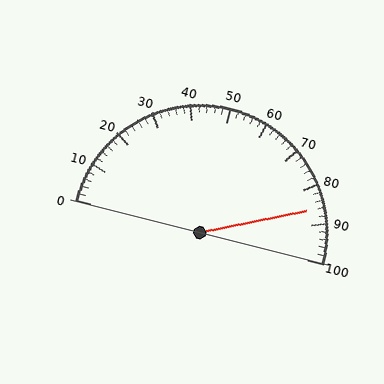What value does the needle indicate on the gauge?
The needle indicates approximately 86.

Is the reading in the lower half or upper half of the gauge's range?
The reading is in the upper half of the range (0 to 100).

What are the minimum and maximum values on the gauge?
The gauge ranges from 0 to 100.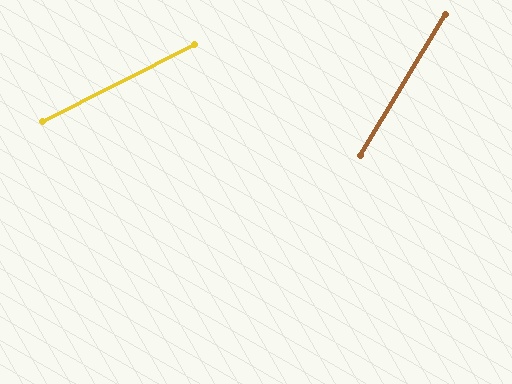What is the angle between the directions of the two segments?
Approximately 32 degrees.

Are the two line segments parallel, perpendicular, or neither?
Neither parallel nor perpendicular — they differ by about 32°.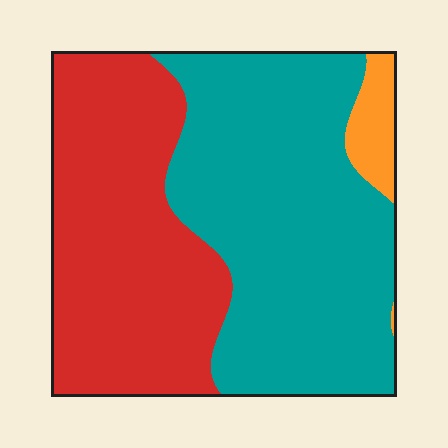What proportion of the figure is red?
Red takes up between a quarter and a half of the figure.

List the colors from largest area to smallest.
From largest to smallest: teal, red, orange.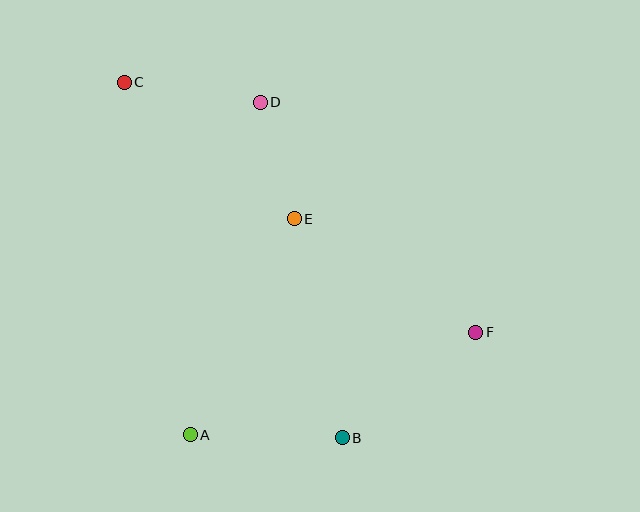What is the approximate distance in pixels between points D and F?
The distance between D and F is approximately 315 pixels.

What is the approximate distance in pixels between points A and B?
The distance between A and B is approximately 152 pixels.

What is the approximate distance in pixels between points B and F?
The distance between B and F is approximately 170 pixels.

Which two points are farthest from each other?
Points C and F are farthest from each other.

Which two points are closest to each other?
Points D and E are closest to each other.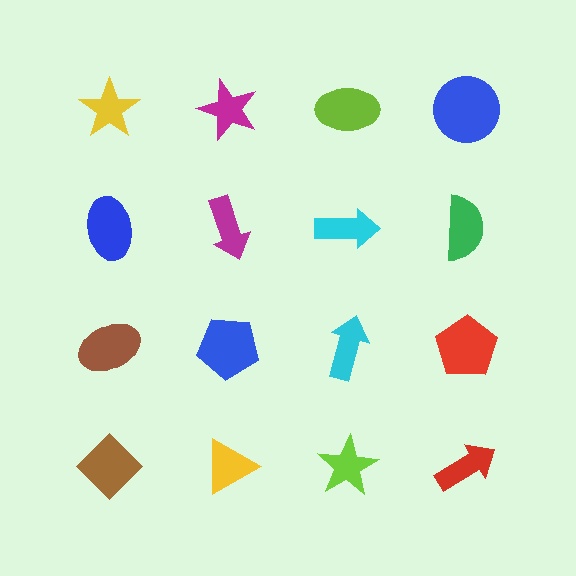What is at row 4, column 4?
A red arrow.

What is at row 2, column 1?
A blue ellipse.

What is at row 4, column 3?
A lime star.